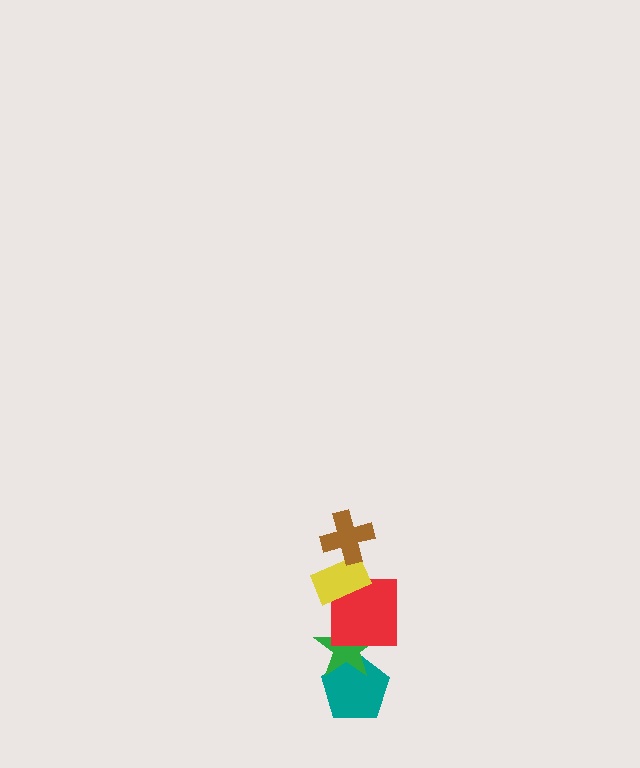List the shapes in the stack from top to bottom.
From top to bottom: the brown cross, the yellow rectangle, the red square, the green star, the teal pentagon.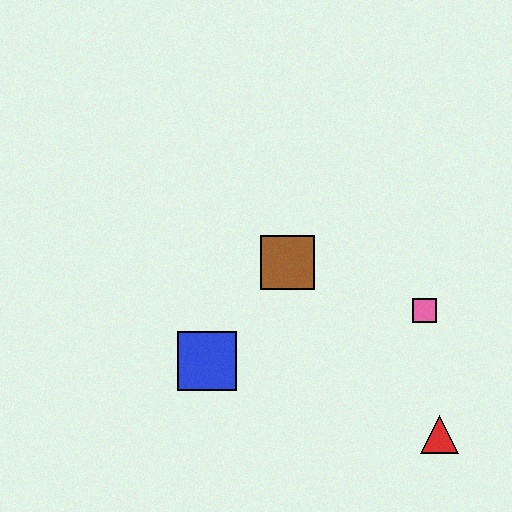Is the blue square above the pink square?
No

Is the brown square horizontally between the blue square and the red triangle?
Yes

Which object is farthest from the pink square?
The blue square is farthest from the pink square.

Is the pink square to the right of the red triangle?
No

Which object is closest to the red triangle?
The pink square is closest to the red triangle.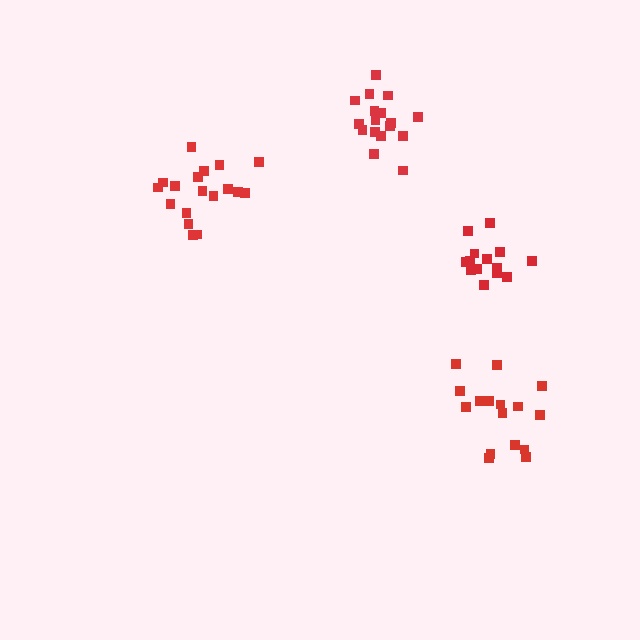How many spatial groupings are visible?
There are 4 spatial groupings.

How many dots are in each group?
Group 1: 16 dots, Group 2: 18 dots, Group 3: 17 dots, Group 4: 14 dots (65 total).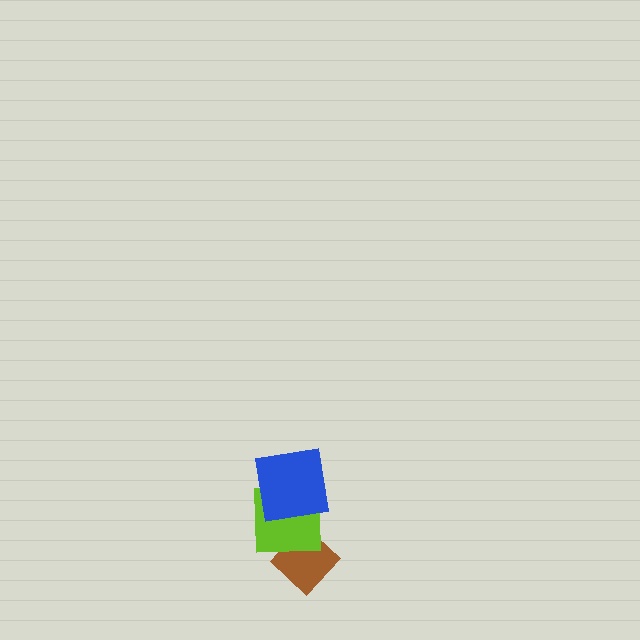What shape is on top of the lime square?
The blue square is on top of the lime square.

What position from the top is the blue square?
The blue square is 1st from the top.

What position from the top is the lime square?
The lime square is 2nd from the top.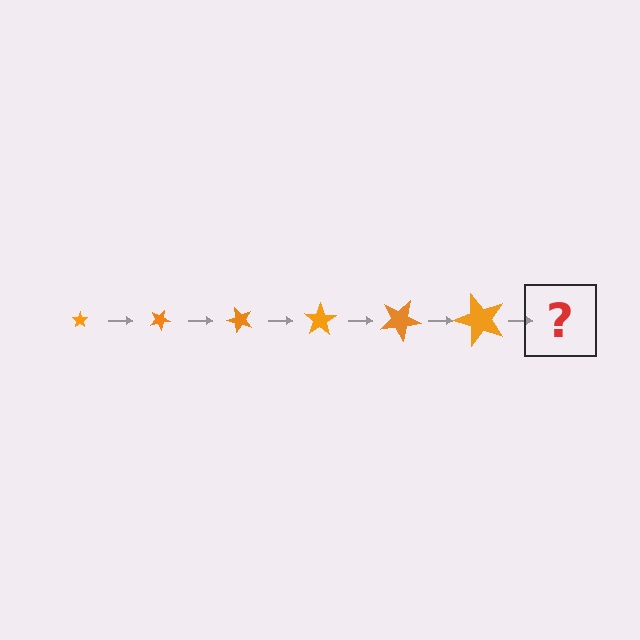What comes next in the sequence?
The next element should be a star, larger than the previous one and rotated 150 degrees from the start.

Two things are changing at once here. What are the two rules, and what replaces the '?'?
The two rules are that the star grows larger each step and it rotates 25 degrees each step. The '?' should be a star, larger than the previous one and rotated 150 degrees from the start.